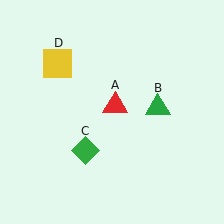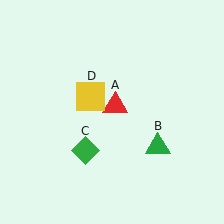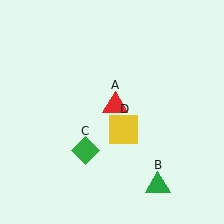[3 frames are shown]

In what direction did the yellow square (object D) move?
The yellow square (object D) moved down and to the right.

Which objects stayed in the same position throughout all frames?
Red triangle (object A) and green diamond (object C) remained stationary.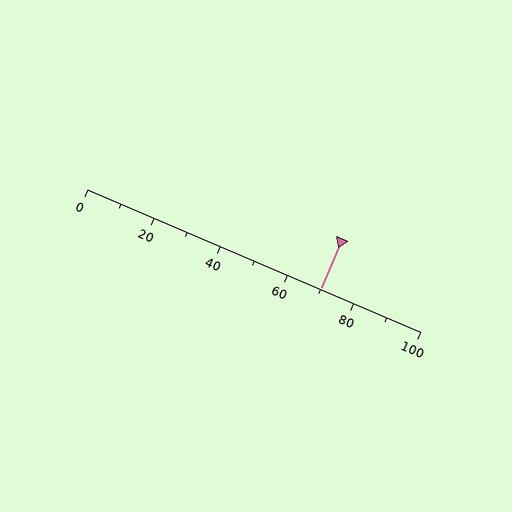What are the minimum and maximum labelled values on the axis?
The axis runs from 0 to 100.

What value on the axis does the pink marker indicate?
The marker indicates approximately 70.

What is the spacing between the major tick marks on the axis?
The major ticks are spaced 20 apart.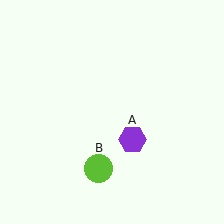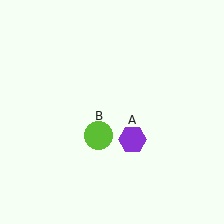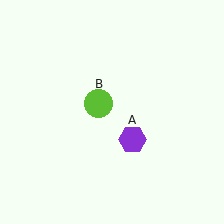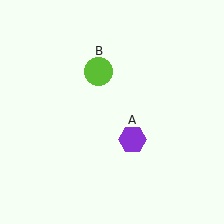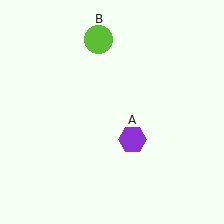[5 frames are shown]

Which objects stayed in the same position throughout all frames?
Purple hexagon (object A) remained stationary.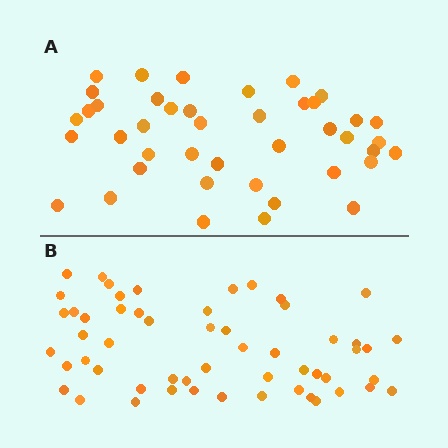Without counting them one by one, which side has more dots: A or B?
Region B (the bottom region) has more dots.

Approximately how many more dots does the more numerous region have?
Region B has approximately 15 more dots than region A.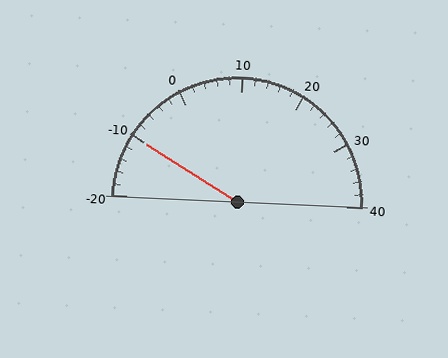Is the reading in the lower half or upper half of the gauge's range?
The reading is in the lower half of the range (-20 to 40).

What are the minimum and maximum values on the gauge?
The gauge ranges from -20 to 40.